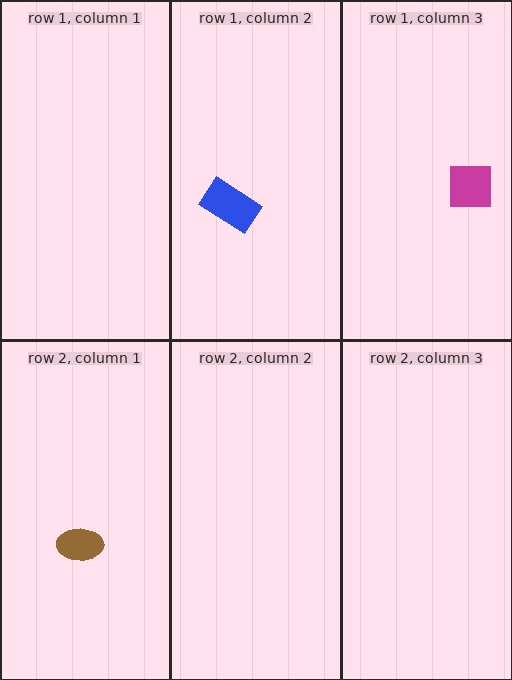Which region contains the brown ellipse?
The row 2, column 1 region.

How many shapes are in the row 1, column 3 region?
1.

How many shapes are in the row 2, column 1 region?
1.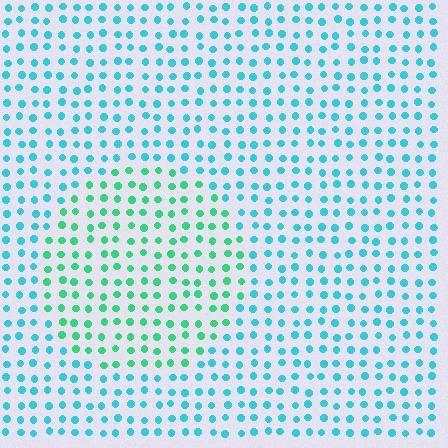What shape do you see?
I see a circle.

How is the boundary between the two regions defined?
The boundary is defined purely by a slight shift in hue (about 38 degrees). Spacing, size, and orientation are identical on both sides.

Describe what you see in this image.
The image is filled with small cyan elements in a uniform arrangement. A circle-shaped region is visible where the elements are tinted to a slightly different hue, forming a subtle color boundary.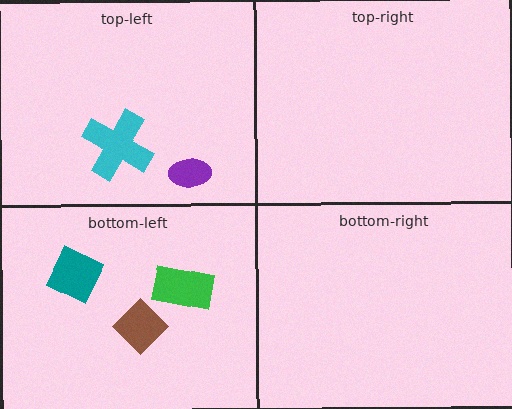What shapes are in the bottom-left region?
The green rectangle, the teal square, the brown diamond.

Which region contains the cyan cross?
The top-left region.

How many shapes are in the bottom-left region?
3.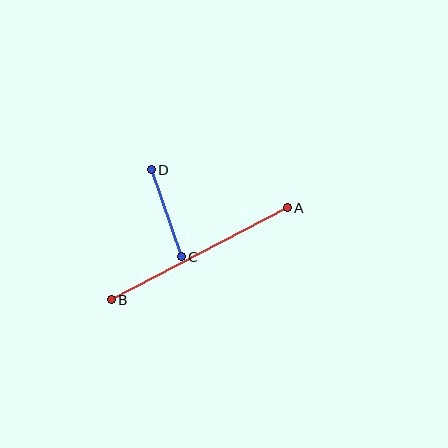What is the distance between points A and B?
The distance is approximately 199 pixels.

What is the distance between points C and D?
The distance is approximately 92 pixels.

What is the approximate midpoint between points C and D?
The midpoint is at approximately (166, 213) pixels.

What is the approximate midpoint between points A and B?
The midpoint is at approximately (199, 254) pixels.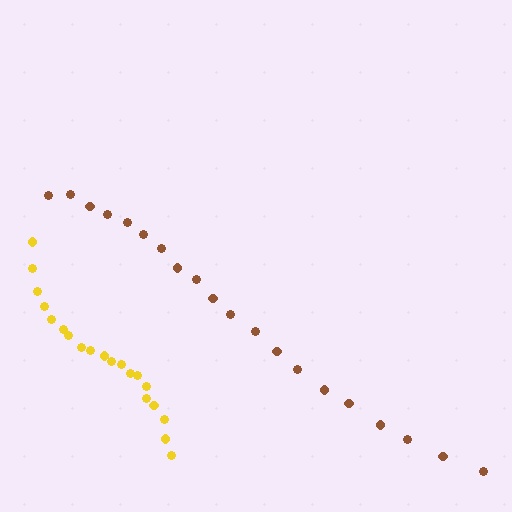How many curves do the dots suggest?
There are 2 distinct paths.